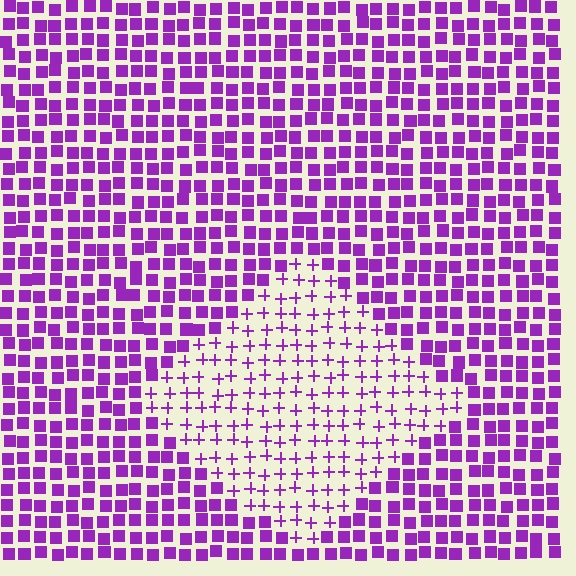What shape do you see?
I see a diamond.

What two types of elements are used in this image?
The image uses plus signs inside the diamond region and squares outside it.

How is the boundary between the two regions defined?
The boundary is defined by a change in element shape: plus signs inside vs. squares outside. All elements share the same color and spacing.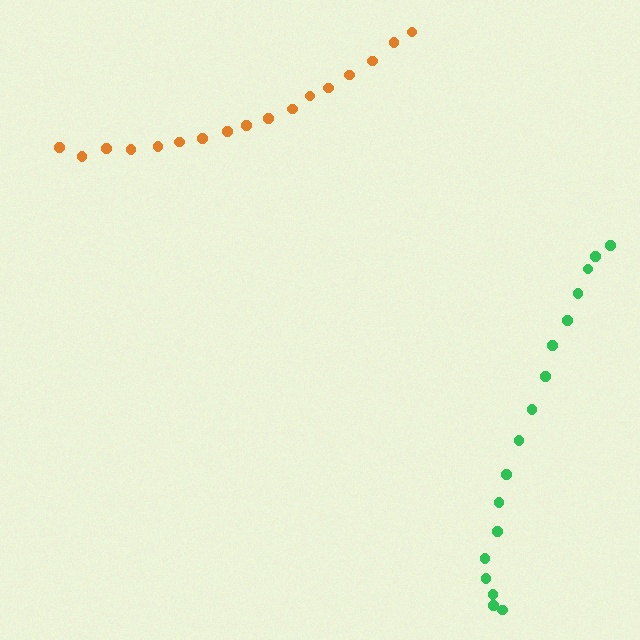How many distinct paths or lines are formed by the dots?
There are 2 distinct paths.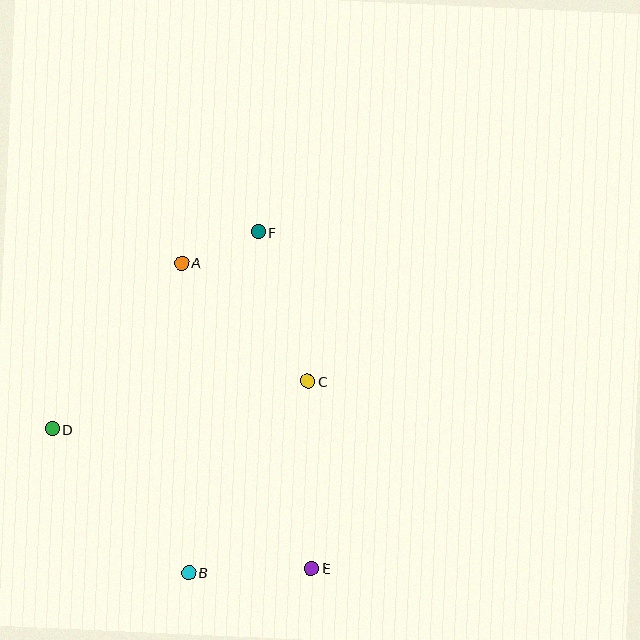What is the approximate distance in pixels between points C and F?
The distance between C and F is approximately 158 pixels.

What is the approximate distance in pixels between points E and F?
The distance between E and F is approximately 341 pixels.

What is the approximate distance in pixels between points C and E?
The distance between C and E is approximately 187 pixels.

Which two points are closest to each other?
Points A and F are closest to each other.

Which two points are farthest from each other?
Points B and F are farthest from each other.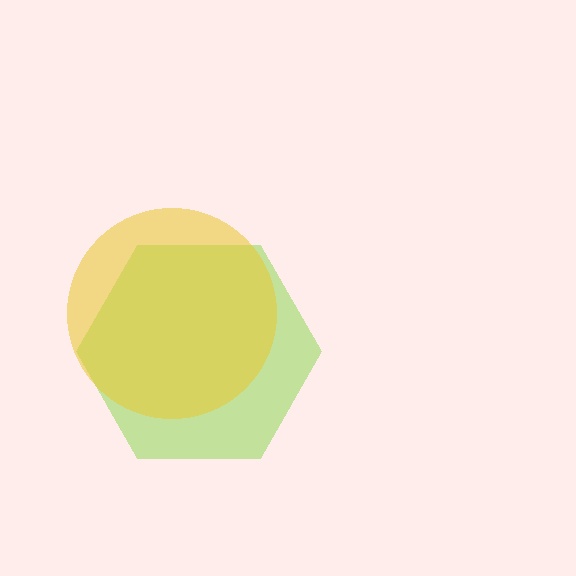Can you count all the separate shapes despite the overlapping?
Yes, there are 2 separate shapes.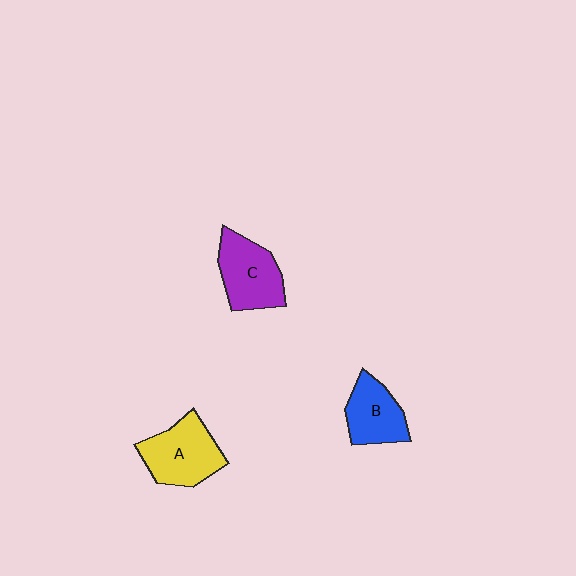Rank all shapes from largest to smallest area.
From largest to smallest: A (yellow), C (purple), B (blue).